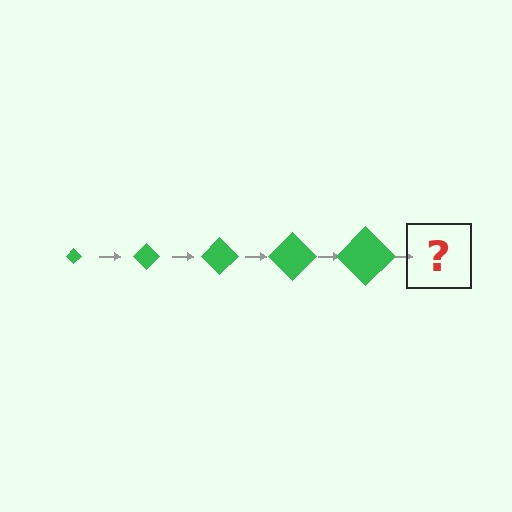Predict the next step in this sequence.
The next step is a green diamond, larger than the previous one.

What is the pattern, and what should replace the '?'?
The pattern is that the diamond gets progressively larger each step. The '?' should be a green diamond, larger than the previous one.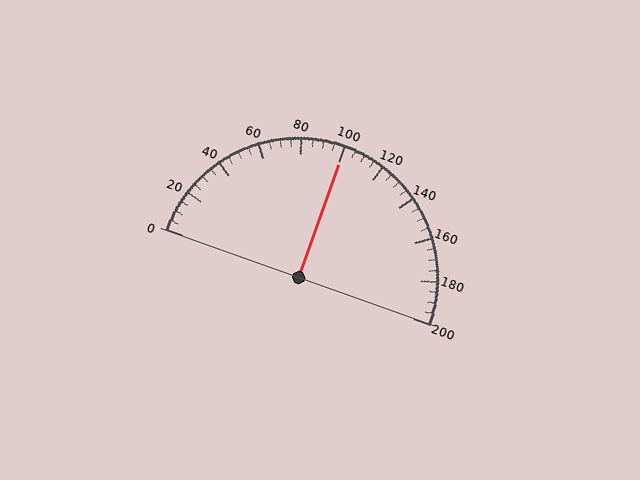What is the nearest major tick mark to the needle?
The nearest major tick mark is 100.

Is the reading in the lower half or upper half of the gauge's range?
The reading is in the upper half of the range (0 to 200).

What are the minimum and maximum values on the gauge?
The gauge ranges from 0 to 200.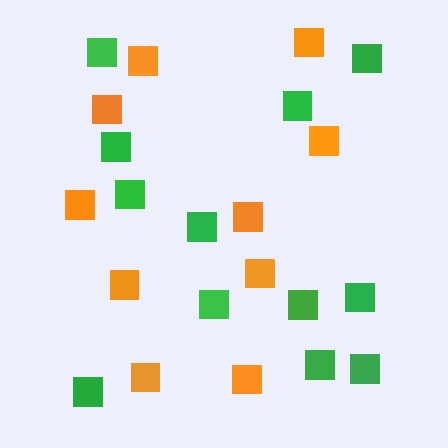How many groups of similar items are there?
There are 2 groups: one group of orange squares (10) and one group of green squares (12).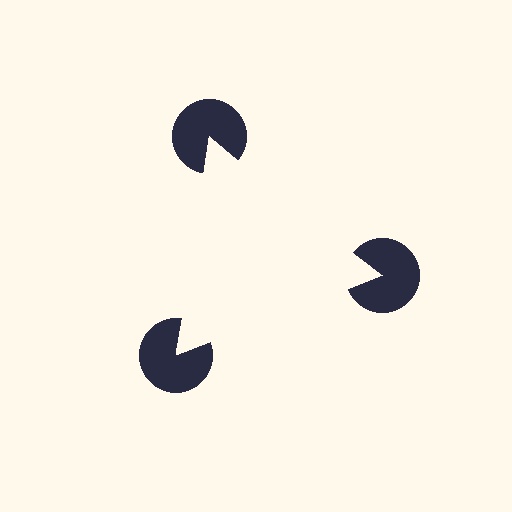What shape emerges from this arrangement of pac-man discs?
An illusory triangle — its edges are inferred from the aligned wedge cuts in the pac-man discs, not physically drawn.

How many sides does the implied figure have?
3 sides.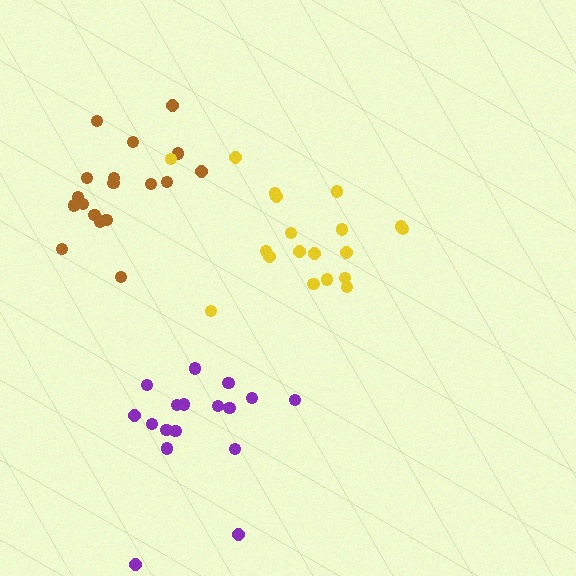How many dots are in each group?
Group 1: 18 dots, Group 2: 17 dots, Group 3: 19 dots (54 total).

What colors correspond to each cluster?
The clusters are colored: brown, purple, yellow.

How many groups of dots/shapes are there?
There are 3 groups.